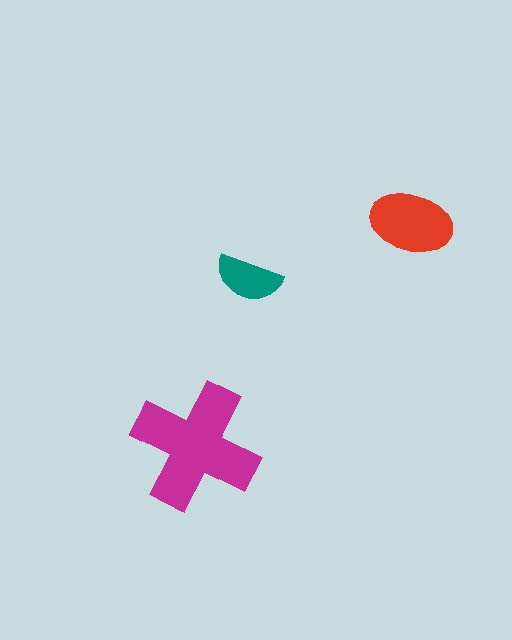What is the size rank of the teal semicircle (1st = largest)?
3rd.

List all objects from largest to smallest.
The magenta cross, the red ellipse, the teal semicircle.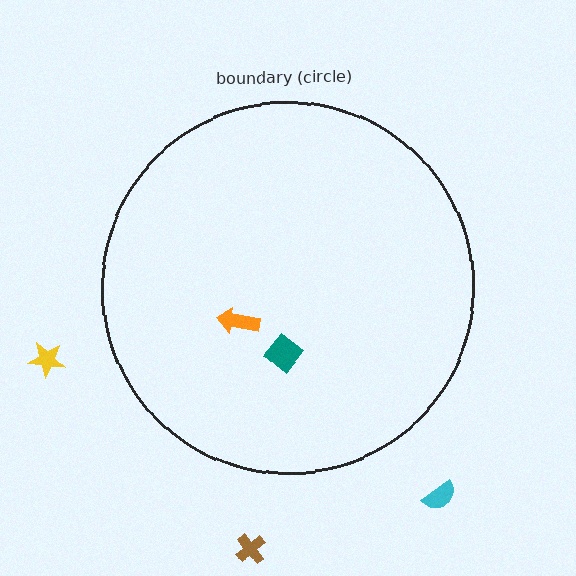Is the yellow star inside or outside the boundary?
Outside.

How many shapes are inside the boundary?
2 inside, 3 outside.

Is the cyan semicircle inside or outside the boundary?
Outside.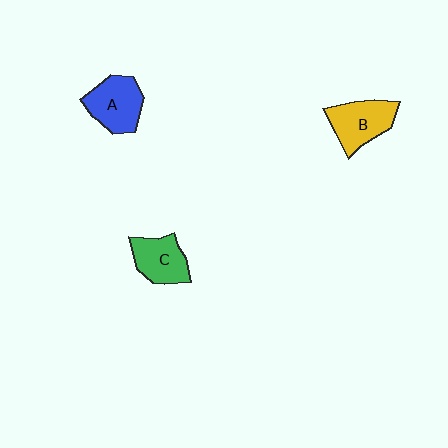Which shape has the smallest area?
Shape C (green).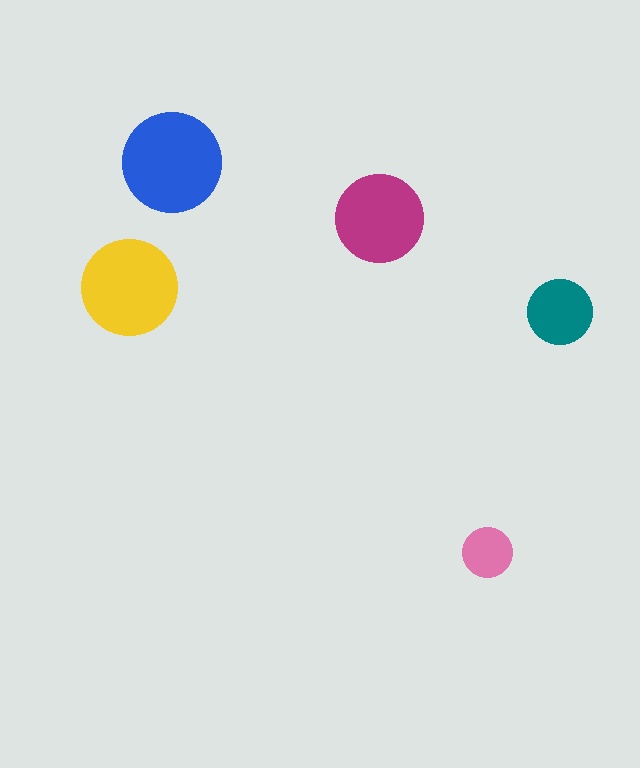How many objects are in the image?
There are 5 objects in the image.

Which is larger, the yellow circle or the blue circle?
The blue one.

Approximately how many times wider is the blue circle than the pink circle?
About 2 times wider.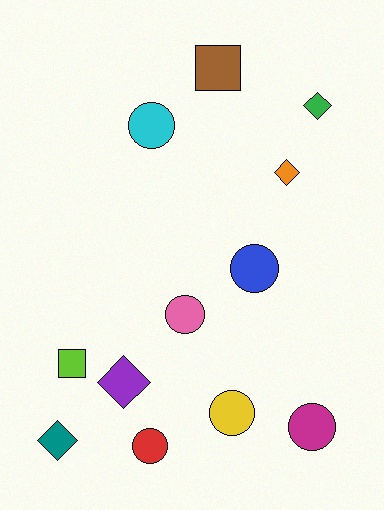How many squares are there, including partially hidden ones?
There are 2 squares.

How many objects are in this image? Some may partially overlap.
There are 12 objects.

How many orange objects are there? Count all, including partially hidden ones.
There is 1 orange object.